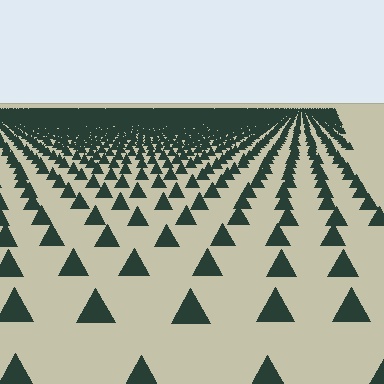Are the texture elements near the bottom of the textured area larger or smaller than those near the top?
Larger. Near the bottom, elements are closer to the viewer and appear at a bigger on-screen size.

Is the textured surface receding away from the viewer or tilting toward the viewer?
The surface is receding away from the viewer. Texture elements get smaller and denser toward the top.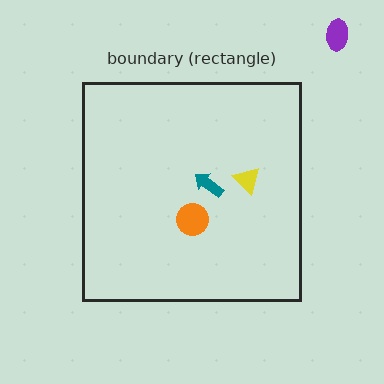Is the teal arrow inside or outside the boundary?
Inside.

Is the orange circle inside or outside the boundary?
Inside.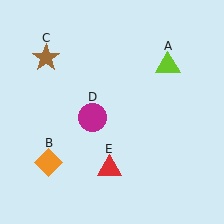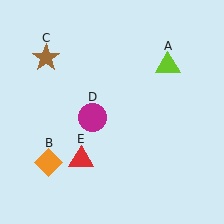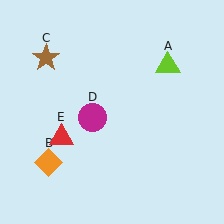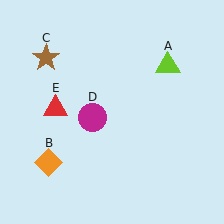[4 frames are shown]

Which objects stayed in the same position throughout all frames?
Lime triangle (object A) and orange diamond (object B) and brown star (object C) and magenta circle (object D) remained stationary.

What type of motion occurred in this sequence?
The red triangle (object E) rotated clockwise around the center of the scene.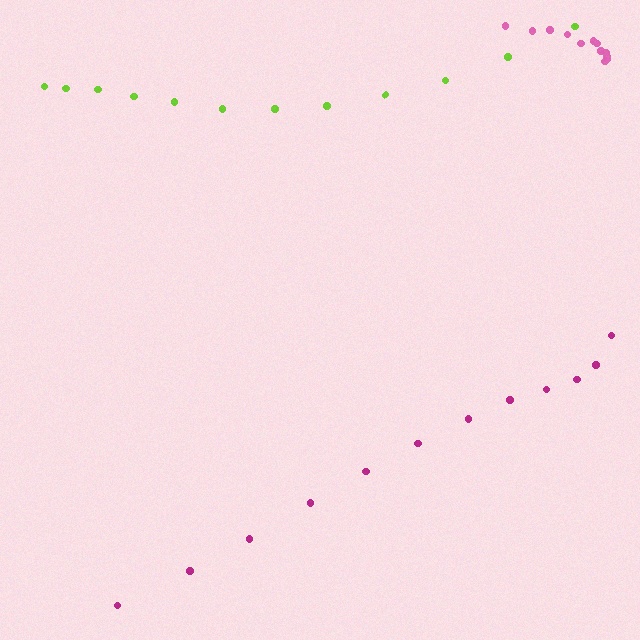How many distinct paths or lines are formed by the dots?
There are 3 distinct paths.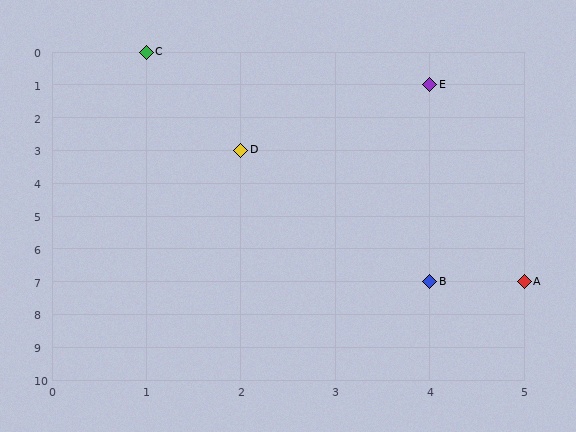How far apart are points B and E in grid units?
Points B and E are 6 rows apart.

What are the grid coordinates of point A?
Point A is at grid coordinates (5, 7).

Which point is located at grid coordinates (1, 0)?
Point C is at (1, 0).